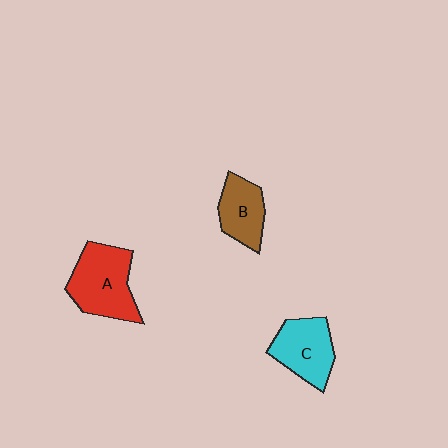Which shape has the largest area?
Shape A (red).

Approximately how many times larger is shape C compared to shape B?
Approximately 1.2 times.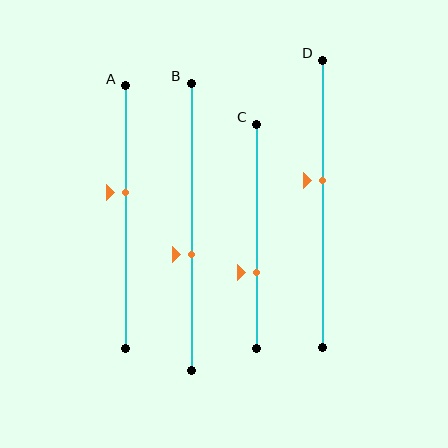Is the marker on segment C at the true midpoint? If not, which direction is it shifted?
No, the marker on segment C is shifted downward by about 16% of the segment length.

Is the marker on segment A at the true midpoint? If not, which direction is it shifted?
No, the marker on segment A is shifted upward by about 10% of the segment length.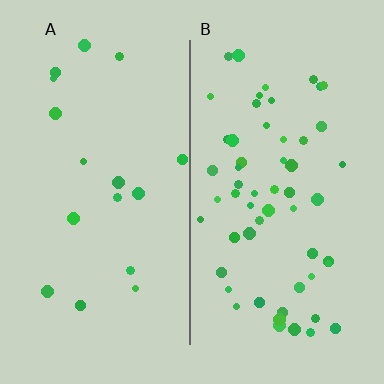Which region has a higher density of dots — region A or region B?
B (the right).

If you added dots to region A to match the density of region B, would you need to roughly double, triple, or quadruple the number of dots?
Approximately triple.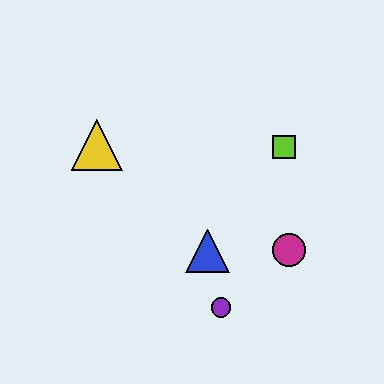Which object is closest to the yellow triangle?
The blue triangle is closest to the yellow triangle.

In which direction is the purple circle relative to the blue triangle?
The purple circle is below the blue triangle.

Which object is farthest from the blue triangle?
The yellow triangle is farthest from the blue triangle.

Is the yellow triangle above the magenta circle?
Yes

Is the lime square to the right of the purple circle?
Yes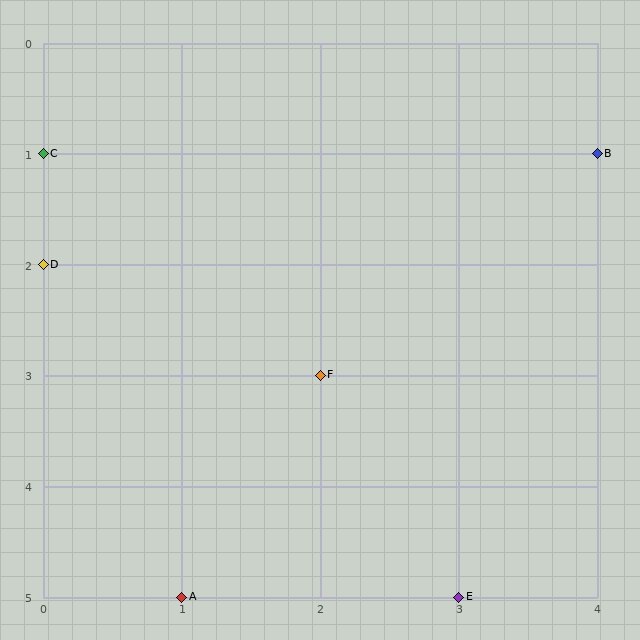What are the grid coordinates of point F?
Point F is at grid coordinates (2, 3).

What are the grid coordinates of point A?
Point A is at grid coordinates (1, 5).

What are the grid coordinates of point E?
Point E is at grid coordinates (3, 5).